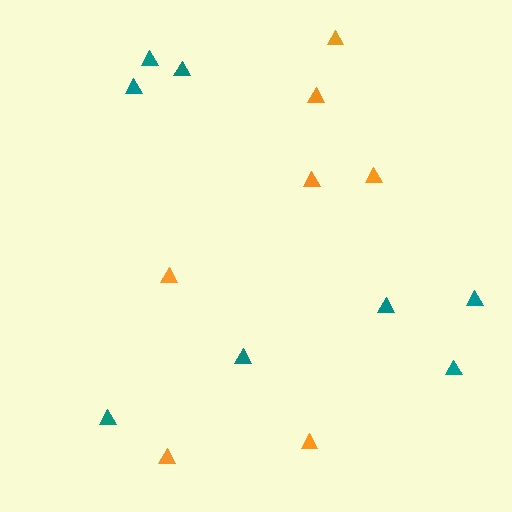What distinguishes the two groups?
There are 2 groups: one group of teal triangles (8) and one group of orange triangles (7).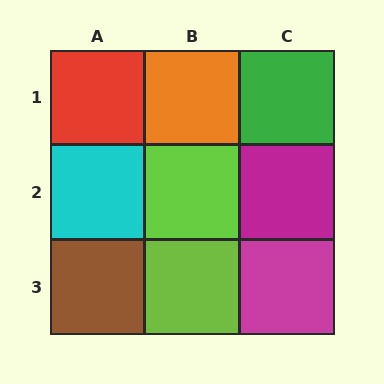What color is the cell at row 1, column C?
Green.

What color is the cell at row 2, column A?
Cyan.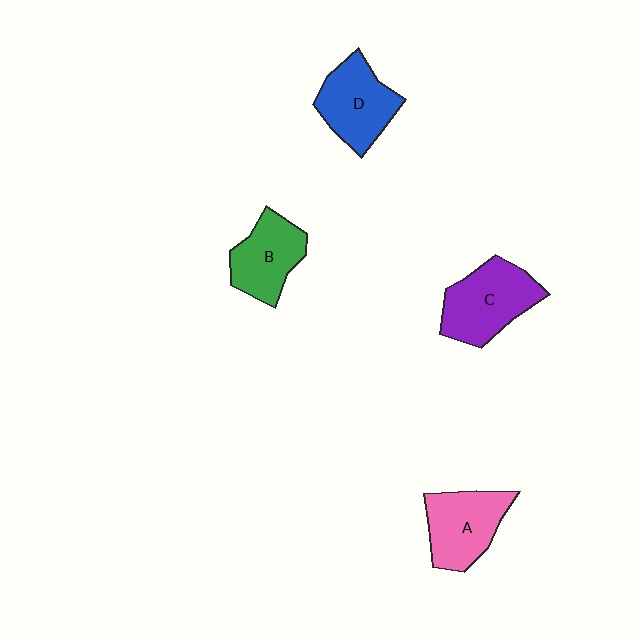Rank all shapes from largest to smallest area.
From largest to smallest: C (purple), D (blue), A (pink), B (green).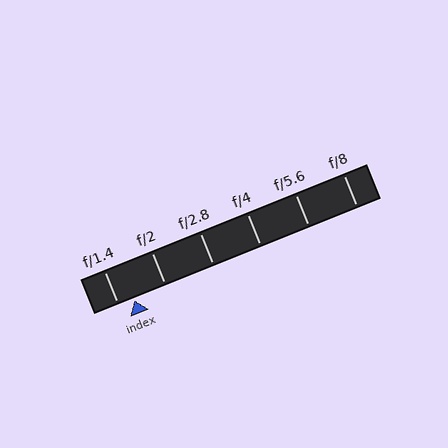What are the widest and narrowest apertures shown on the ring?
The widest aperture shown is f/1.4 and the narrowest is f/8.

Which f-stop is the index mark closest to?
The index mark is closest to f/1.4.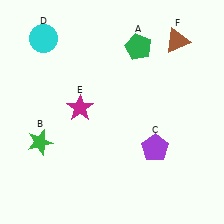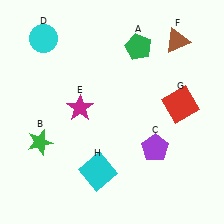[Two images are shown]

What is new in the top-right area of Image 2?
A red square (G) was added in the top-right area of Image 2.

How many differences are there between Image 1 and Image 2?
There are 2 differences between the two images.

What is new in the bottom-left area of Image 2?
A cyan square (H) was added in the bottom-left area of Image 2.